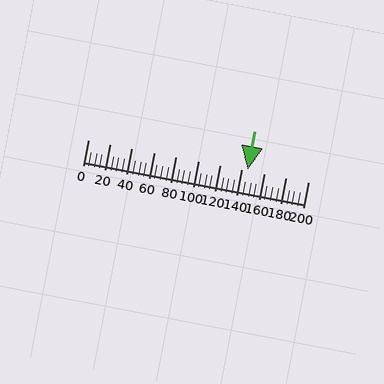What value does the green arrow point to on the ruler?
The green arrow points to approximately 145.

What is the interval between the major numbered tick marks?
The major tick marks are spaced 20 units apart.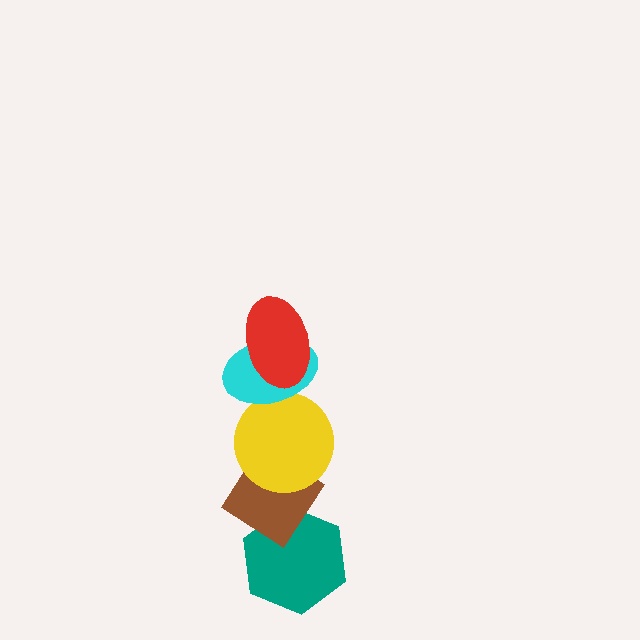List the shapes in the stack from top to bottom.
From top to bottom: the red ellipse, the cyan ellipse, the yellow circle, the brown diamond, the teal hexagon.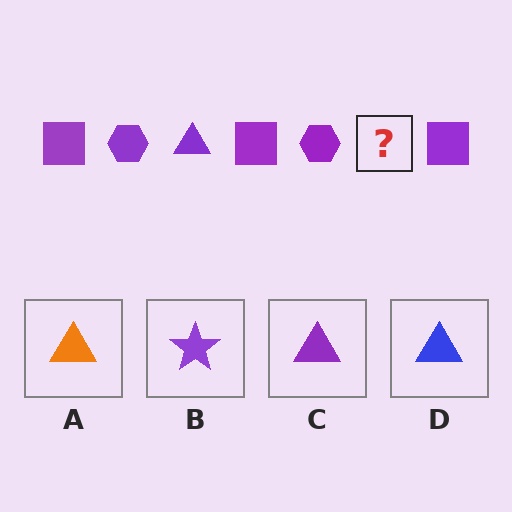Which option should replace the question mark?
Option C.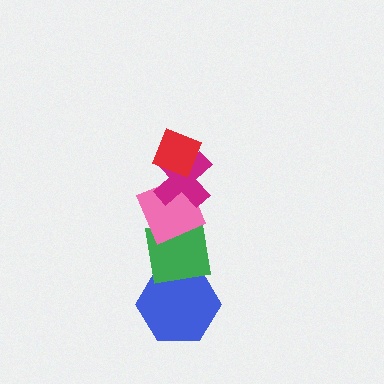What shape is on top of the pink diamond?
The magenta cross is on top of the pink diamond.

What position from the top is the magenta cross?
The magenta cross is 2nd from the top.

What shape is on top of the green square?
The pink diamond is on top of the green square.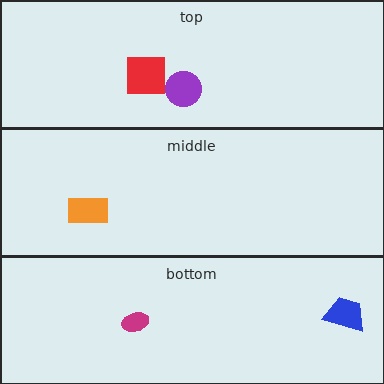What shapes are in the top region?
The purple circle, the red square.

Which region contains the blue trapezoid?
The bottom region.